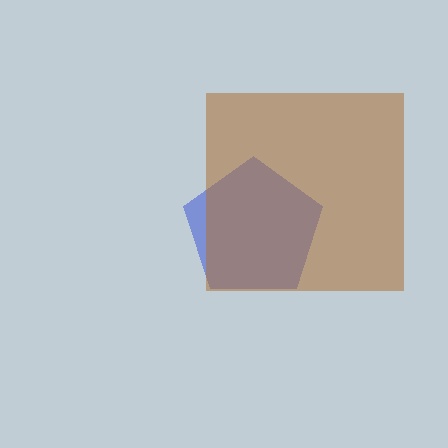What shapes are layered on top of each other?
The layered shapes are: a blue pentagon, a brown square.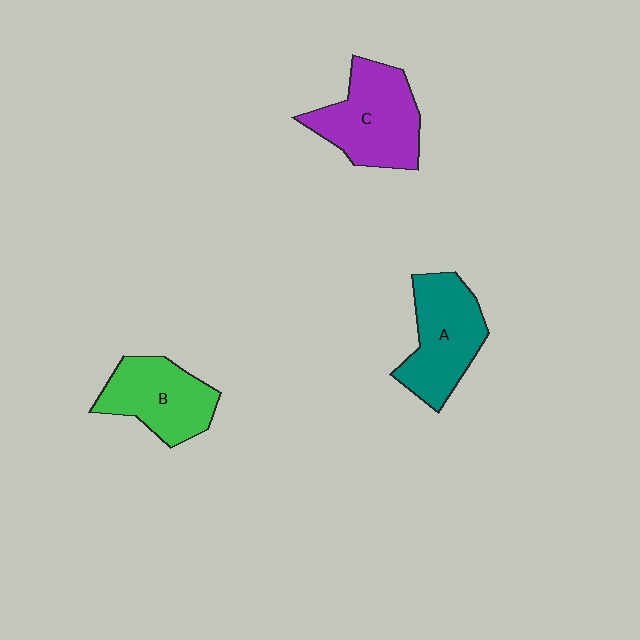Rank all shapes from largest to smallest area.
From largest to smallest: C (purple), A (teal), B (green).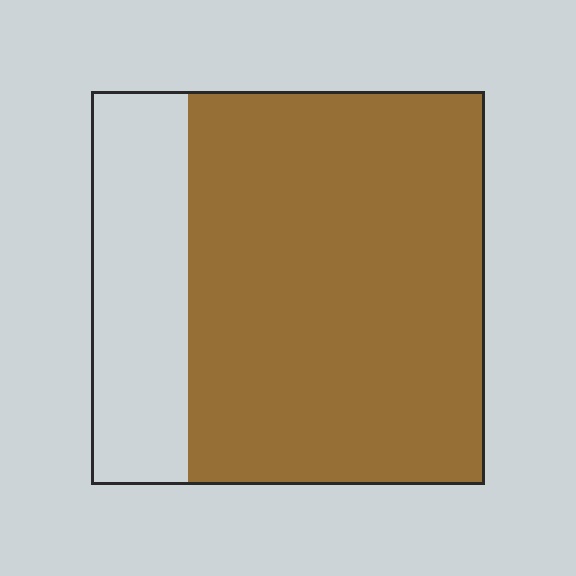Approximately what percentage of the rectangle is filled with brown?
Approximately 75%.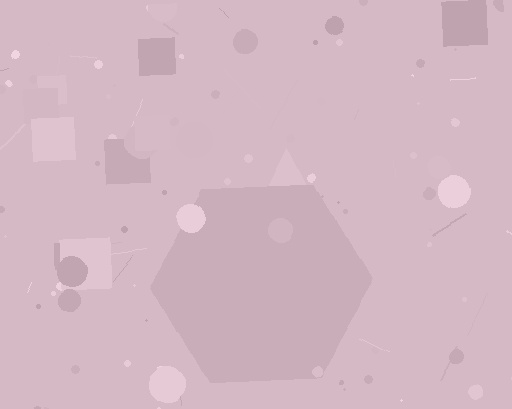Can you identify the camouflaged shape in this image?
The camouflaged shape is a hexagon.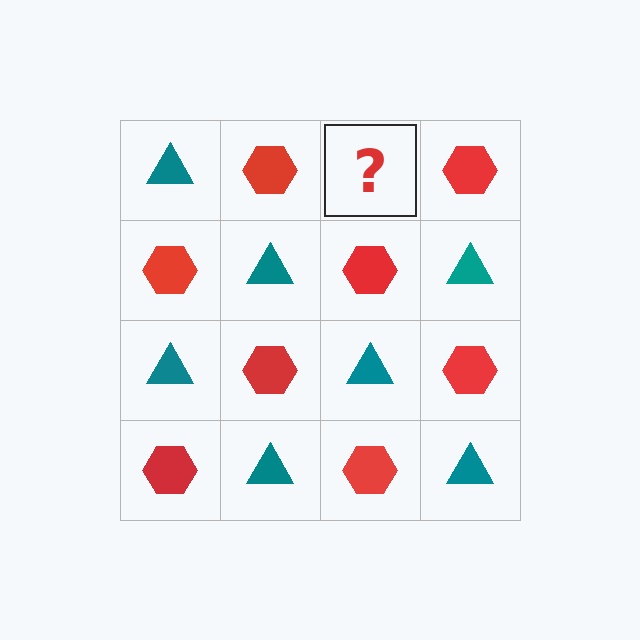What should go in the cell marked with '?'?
The missing cell should contain a teal triangle.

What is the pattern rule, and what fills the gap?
The rule is that it alternates teal triangle and red hexagon in a checkerboard pattern. The gap should be filled with a teal triangle.